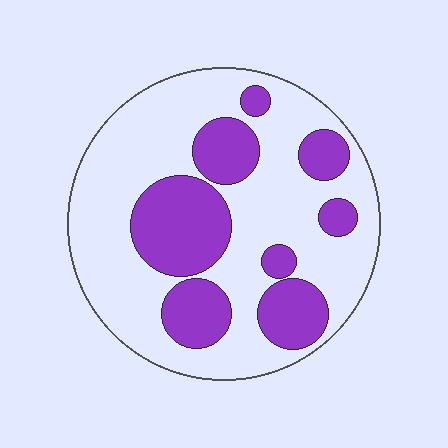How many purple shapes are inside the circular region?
8.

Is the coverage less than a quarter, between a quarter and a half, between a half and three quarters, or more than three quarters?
Between a quarter and a half.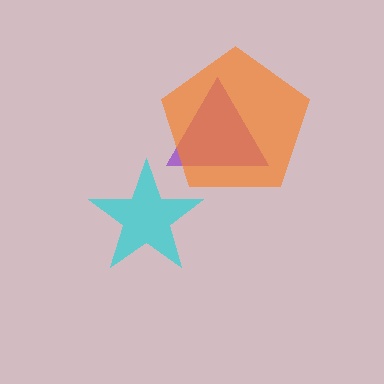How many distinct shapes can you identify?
There are 3 distinct shapes: a purple triangle, an orange pentagon, a cyan star.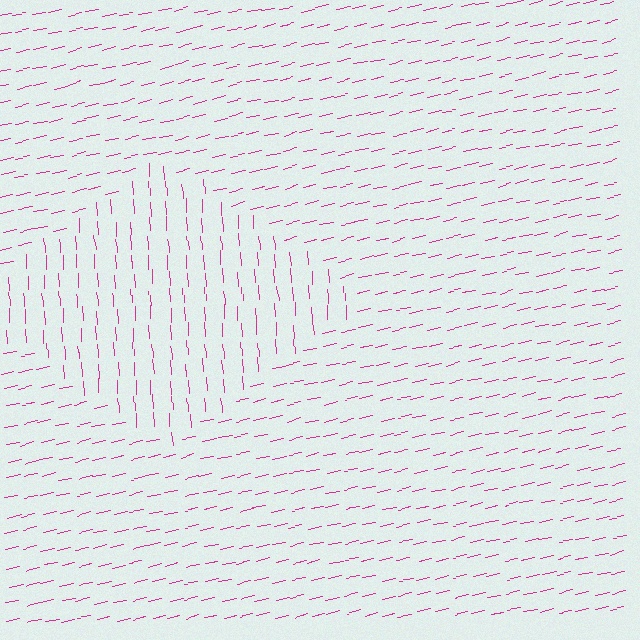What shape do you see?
I see a diamond.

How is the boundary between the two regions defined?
The boundary is defined purely by a change in line orientation (approximately 81 degrees difference). All lines are the same color and thickness.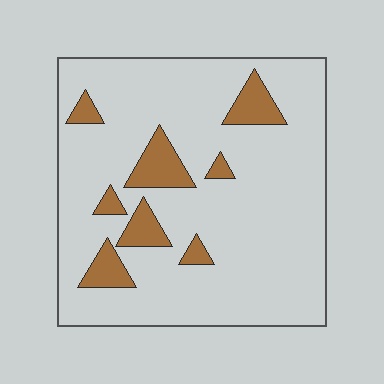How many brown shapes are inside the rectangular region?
8.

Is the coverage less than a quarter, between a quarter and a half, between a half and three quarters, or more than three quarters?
Less than a quarter.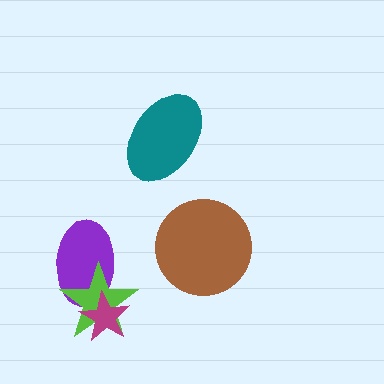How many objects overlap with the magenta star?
2 objects overlap with the magenta star.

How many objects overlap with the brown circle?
0 objects overlap with the brown circle.